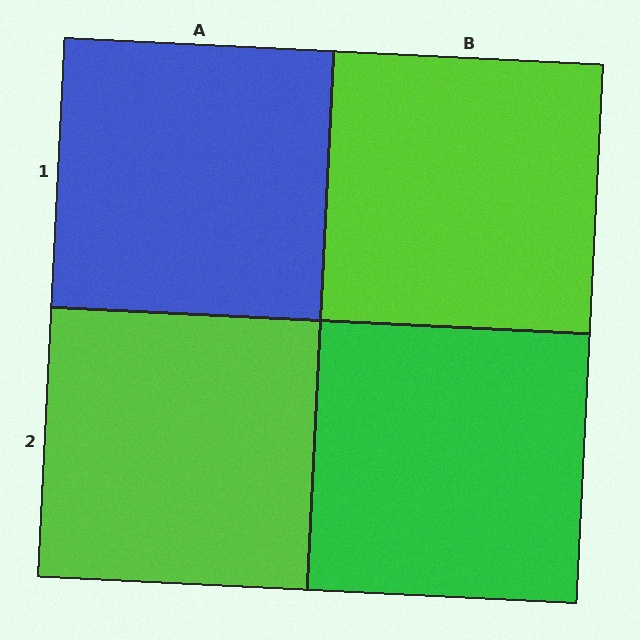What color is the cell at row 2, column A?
Lime.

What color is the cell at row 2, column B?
Green.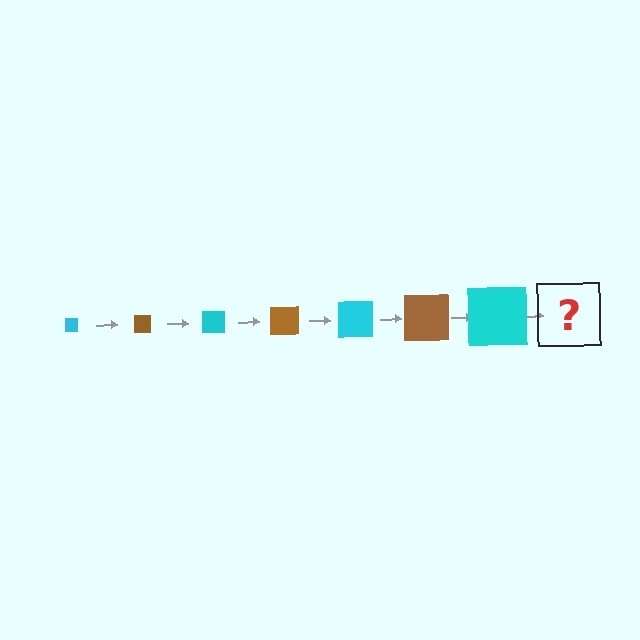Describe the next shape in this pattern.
It should be a brown square, larger than the previous one.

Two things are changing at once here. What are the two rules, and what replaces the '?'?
The two rules are that the square grows larger each step and the color cycles through cyan and brown. The '?' should be a brown square, larger than the previous one.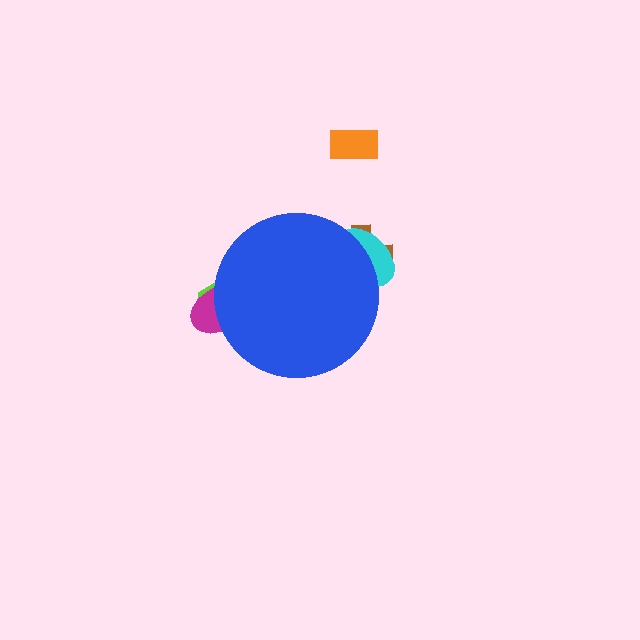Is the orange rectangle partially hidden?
No, the orange rectangle is fully visible.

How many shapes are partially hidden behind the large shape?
4 shapes are partially hidden.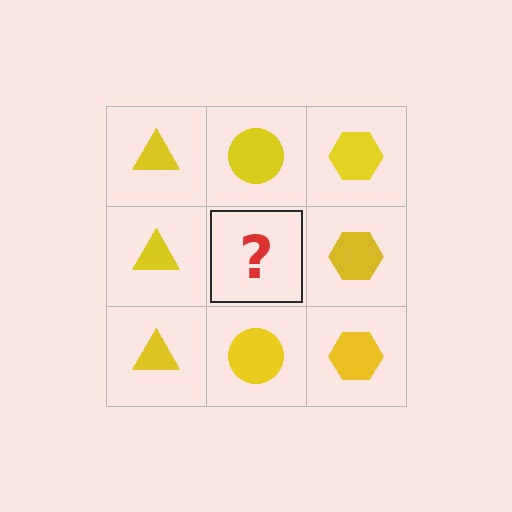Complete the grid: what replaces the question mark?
The question mark should be replaced with a yellow circle.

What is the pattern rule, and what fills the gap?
The rule is that each column has a consistent shape. The gap should be filled with a yellow circle.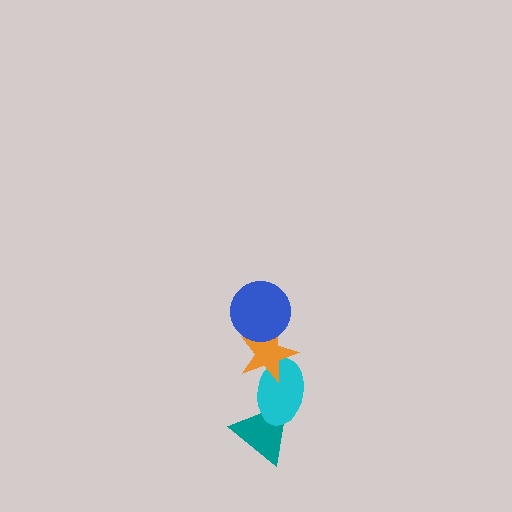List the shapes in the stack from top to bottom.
From top to bottom: the blue circle, the orange star, the cyan ellipse, the teal triangle.